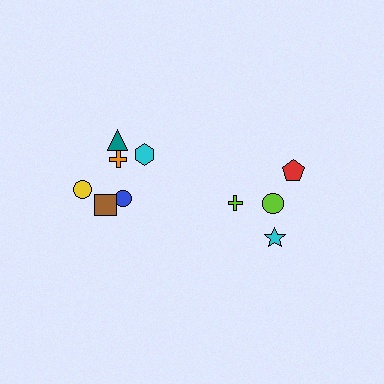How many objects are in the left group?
There are 6 objects.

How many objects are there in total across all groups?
There are 10 objects.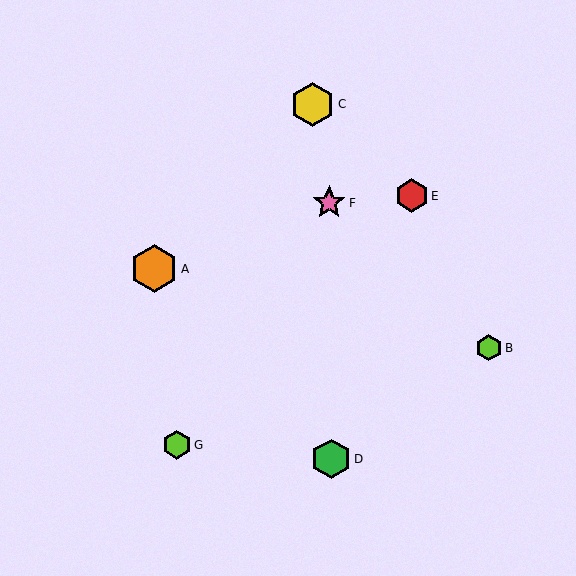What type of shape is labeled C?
Shape C is a yellow hexagon.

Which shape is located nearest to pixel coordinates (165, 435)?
The lime hexagon (labeled G) at (177, 445) is nearest to that location.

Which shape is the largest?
The orange hexagon (labeled A) is the largest.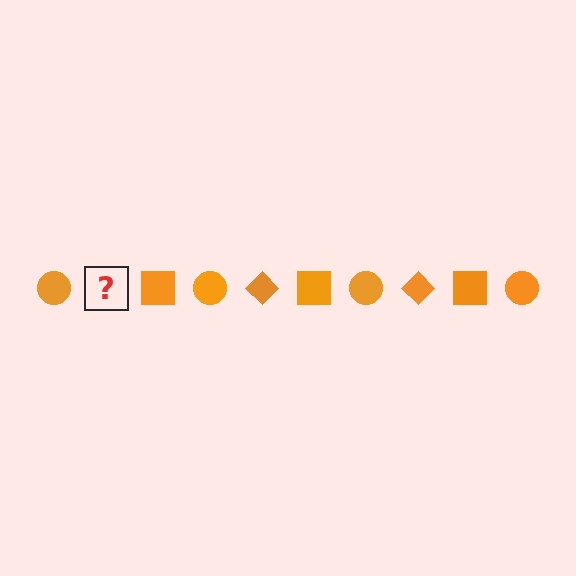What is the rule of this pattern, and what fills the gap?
The rule is that the pattern cycles through circle, diamond, square shapes in orange. The gap should be filled with an orange diamond.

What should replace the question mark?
The question mark should be replaced with an orange diamond.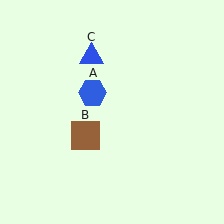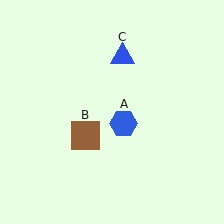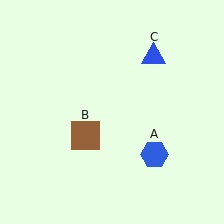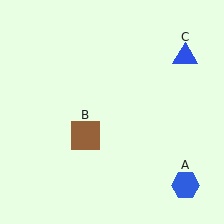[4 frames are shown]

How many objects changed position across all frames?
2 objects changed position: blue hexagon (object A), blue triangle (object C).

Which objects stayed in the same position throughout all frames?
Brown square (object B) remained stationary.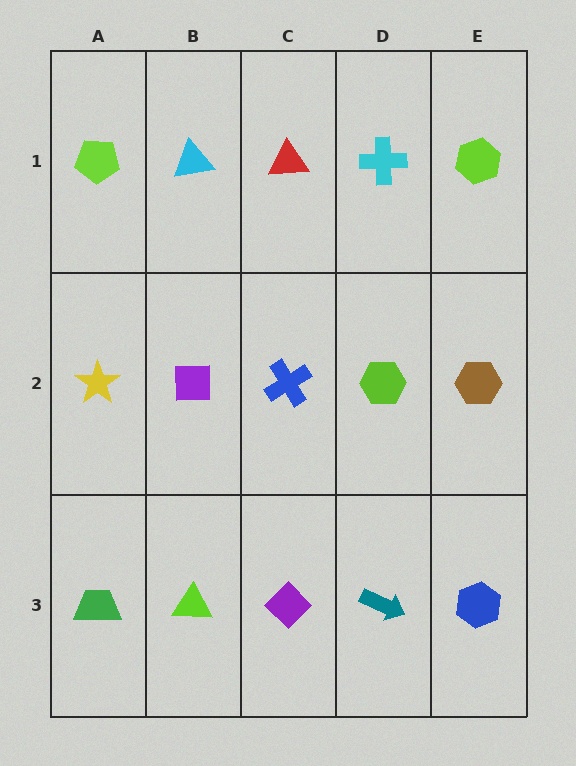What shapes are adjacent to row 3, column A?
A yellow star (row 2, column A), a lime triangle (row 3, column B).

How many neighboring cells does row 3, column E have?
2.